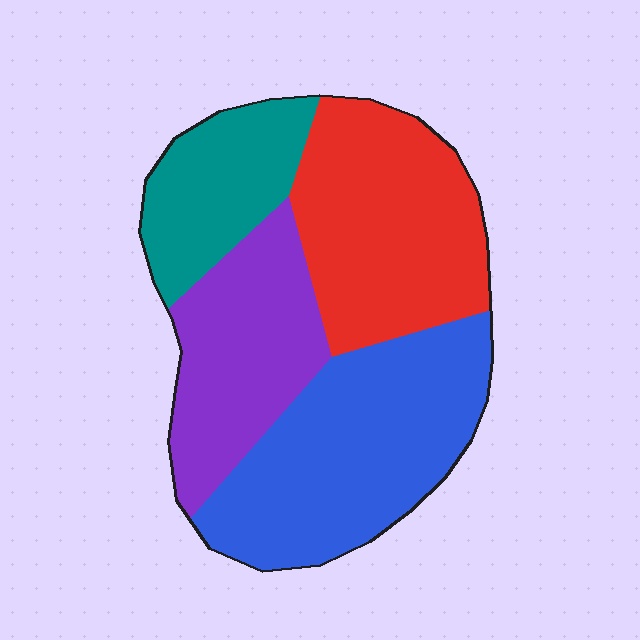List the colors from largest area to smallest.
From largest to smallest: blue, red, purple, teal.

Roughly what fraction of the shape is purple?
Purple covers roughly 20% of the shape.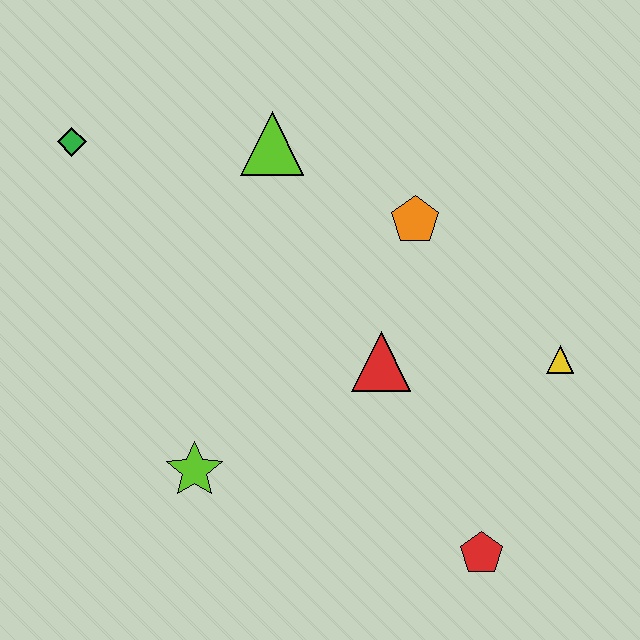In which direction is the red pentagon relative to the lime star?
The red pentagon is to the right of the lime star.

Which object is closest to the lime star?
The red triangle is closest to the lime star.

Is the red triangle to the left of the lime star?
No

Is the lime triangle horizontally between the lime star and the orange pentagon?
Yes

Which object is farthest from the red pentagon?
The green diamond is farthest from the red pentagon.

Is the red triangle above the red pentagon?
Yes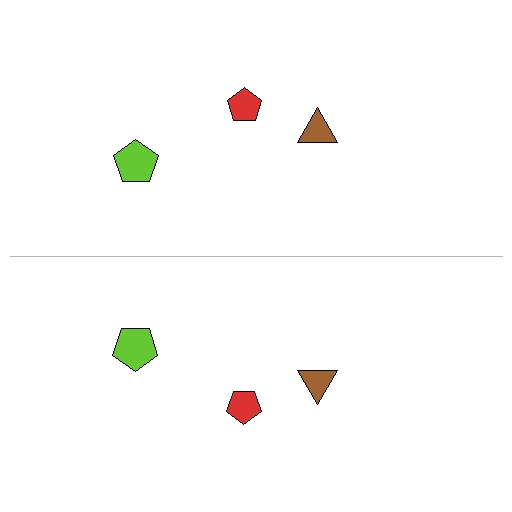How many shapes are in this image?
There are 6 shapes in this image.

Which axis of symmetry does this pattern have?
The pattern has a horizontal axis of symmetry running through the center of the image.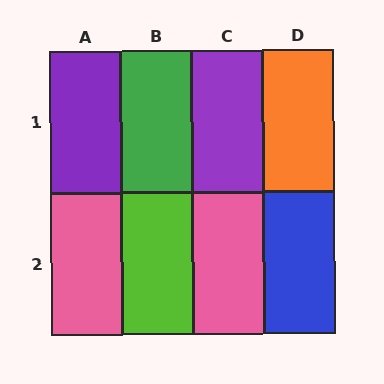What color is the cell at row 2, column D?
Blue.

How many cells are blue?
1 cell is blue.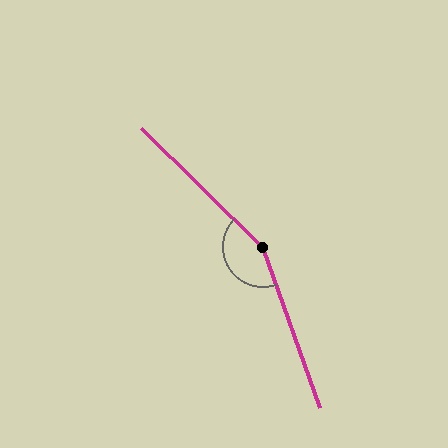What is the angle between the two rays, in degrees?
Approximately 154 degrees.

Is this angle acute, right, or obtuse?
It is obtuse.